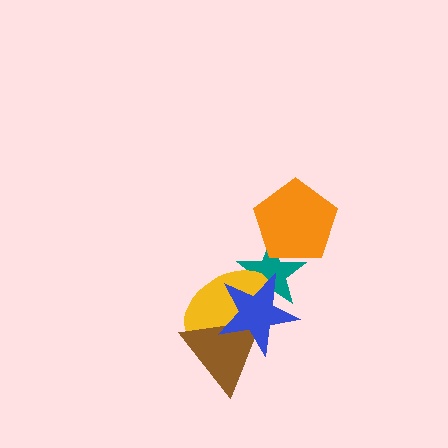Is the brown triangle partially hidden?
Yes, it is partially covered by another shape.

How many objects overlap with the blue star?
3 objects overlap with the blue star.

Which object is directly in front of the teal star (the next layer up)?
The yellow ellipse is directly in front of the teal star.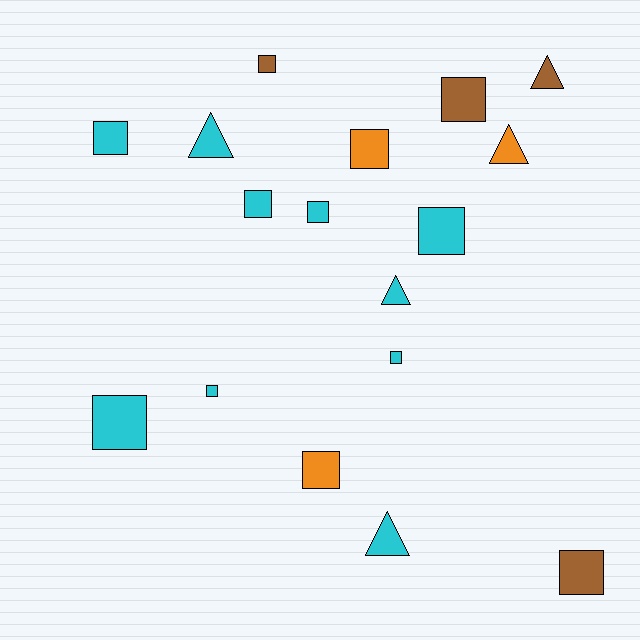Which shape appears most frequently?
Square, with 12 objects.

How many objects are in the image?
There are 17 objects.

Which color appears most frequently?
Cyan, with 10 objects.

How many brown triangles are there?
There is 1 brown triangle.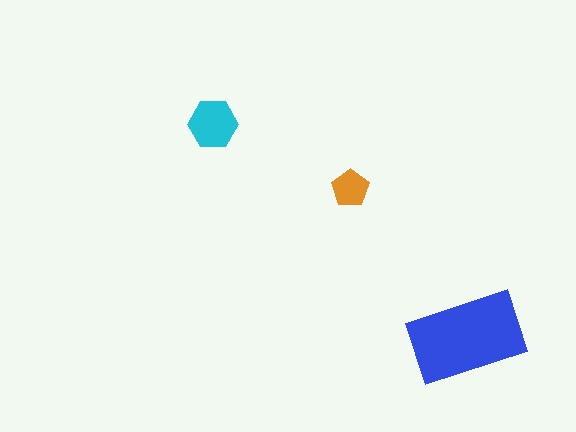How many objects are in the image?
There are 3 objects in the image.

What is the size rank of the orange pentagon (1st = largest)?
3rd.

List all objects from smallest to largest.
The orange pentagon, the cyan hexagon, the blue rectangle.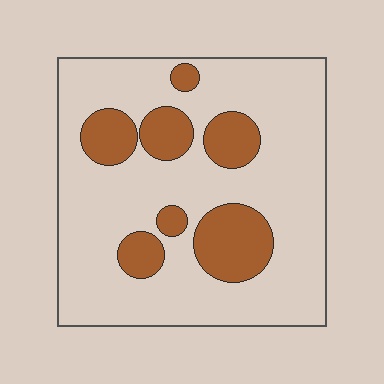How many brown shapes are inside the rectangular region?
7.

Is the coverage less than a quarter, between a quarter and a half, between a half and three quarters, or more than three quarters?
Less than a quarter.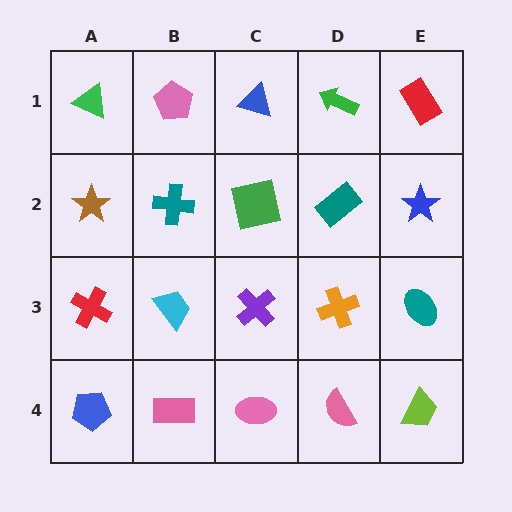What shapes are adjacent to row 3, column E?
A blue star (row 2, column E), a lime trapezoid (row 4, column E), an orange cross (row 3, column D).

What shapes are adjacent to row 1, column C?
A green square (row 2, column C), a pink pentagon (row 1, column B), a green arrow (row 1, column D).